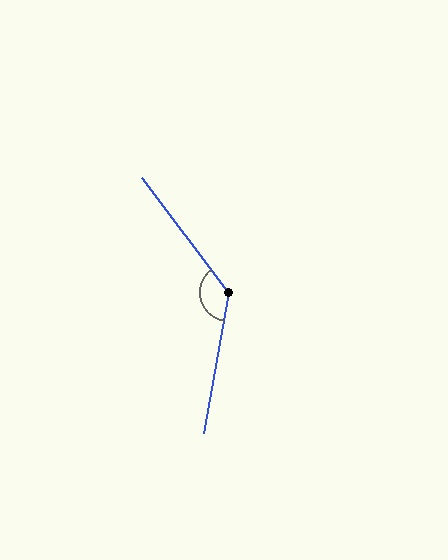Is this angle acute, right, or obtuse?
It is obtuse.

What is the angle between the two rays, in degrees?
Approximately 133 degrees.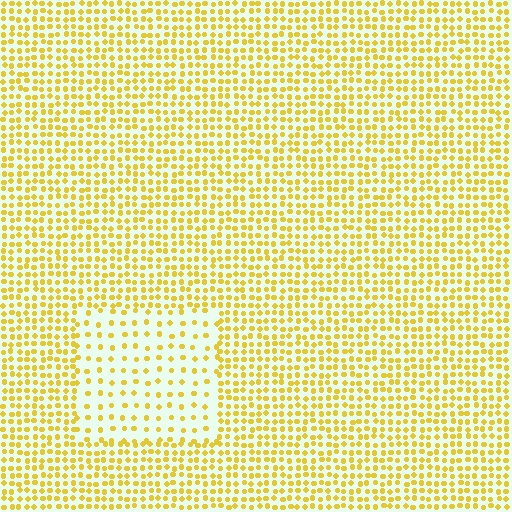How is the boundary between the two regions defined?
The boundary is defined by a change in element density (approximately 2.3x ratio). All elements are the same color, size, and shape.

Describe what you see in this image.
The image contains small yellow elements arranged at two different densities. A rectangle-shaped region is visible where the elements are less densely packed than the surrounding area.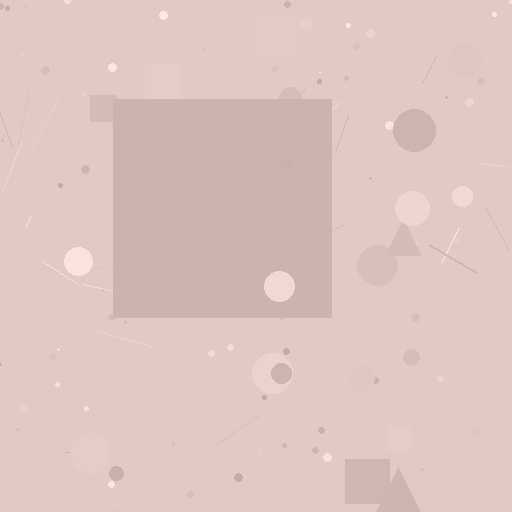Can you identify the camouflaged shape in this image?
The camouflaged shape is a square.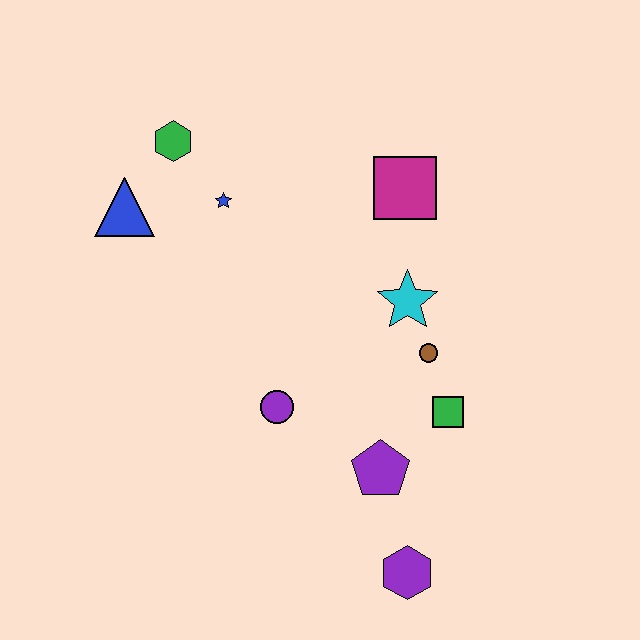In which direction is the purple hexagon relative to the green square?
The purple hexagon is below the green square.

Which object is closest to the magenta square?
The cyan star is closest to the magenta square.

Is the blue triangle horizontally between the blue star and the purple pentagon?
No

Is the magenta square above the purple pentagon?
Yes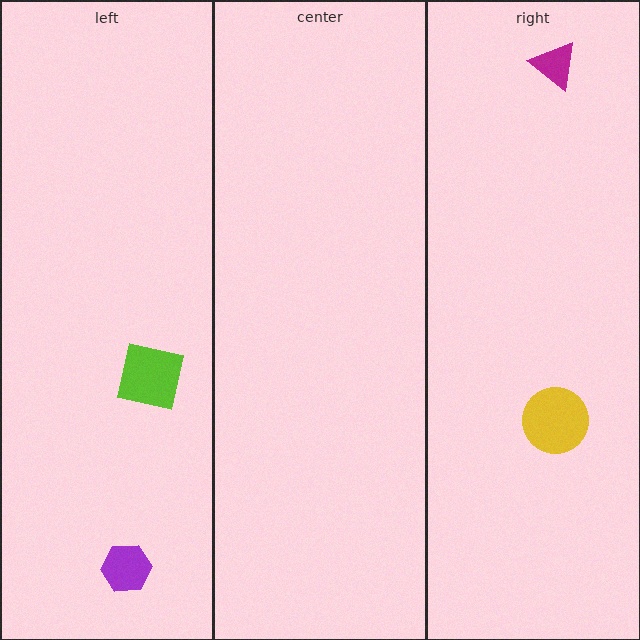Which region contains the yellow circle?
The right region.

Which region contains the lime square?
The left region.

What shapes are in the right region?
The magenta triangle, the yellow circle.